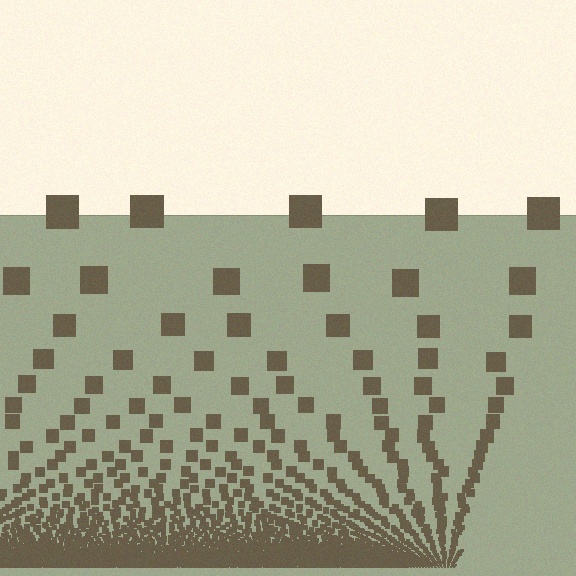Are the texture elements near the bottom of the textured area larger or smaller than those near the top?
Smaller. The gradient is inverted — elements near the bottom are smaller and denser.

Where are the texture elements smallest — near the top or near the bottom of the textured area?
Near the bottom.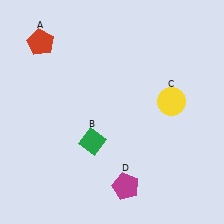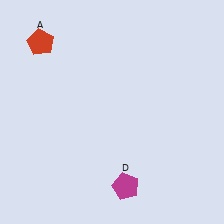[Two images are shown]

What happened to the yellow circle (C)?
The yellow circle (C) was removed in Image 2. It was in the top-right area of Image 1.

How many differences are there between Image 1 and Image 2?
There are 2 differences between the two images.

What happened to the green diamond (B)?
The green diamond (B) was removed in Image 2. It was in the bottom-left area of Image 1.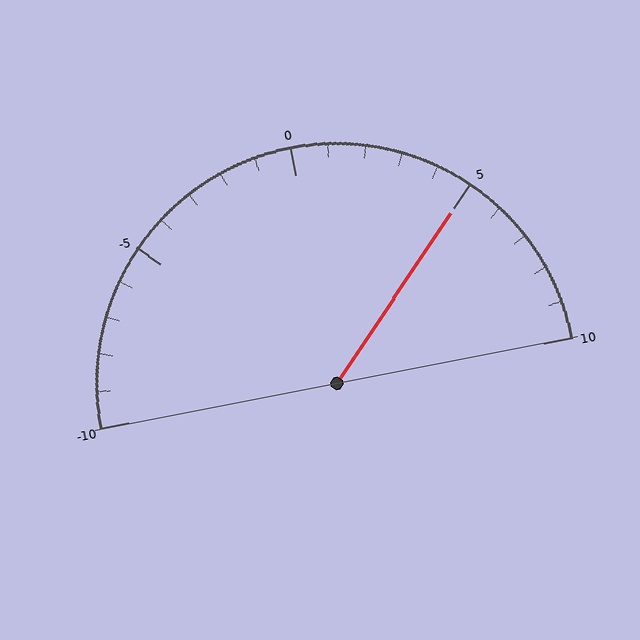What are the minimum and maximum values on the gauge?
The gauge ranges from -10 to 10.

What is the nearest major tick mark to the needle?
The nearest major tick mark is 5.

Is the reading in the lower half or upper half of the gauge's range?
The reading is in the upper half of the range (-10 to 10).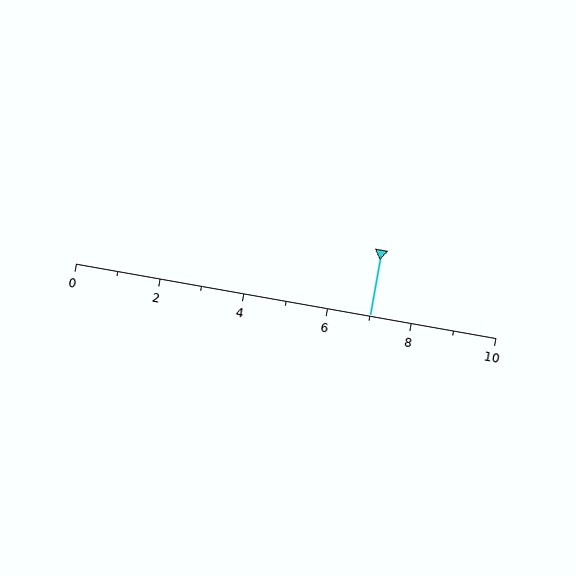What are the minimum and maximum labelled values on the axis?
The axis runs from 0 to 10.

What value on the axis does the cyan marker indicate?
The marker indicates approximately 7.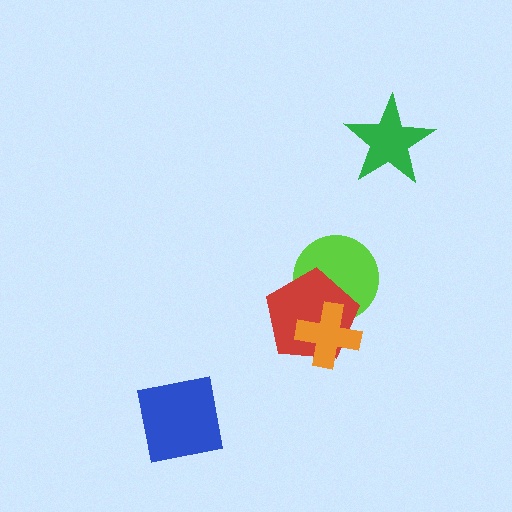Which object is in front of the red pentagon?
The orange cross is in front of the red pentagon.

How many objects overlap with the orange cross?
2 objects overlap with the orange cross.